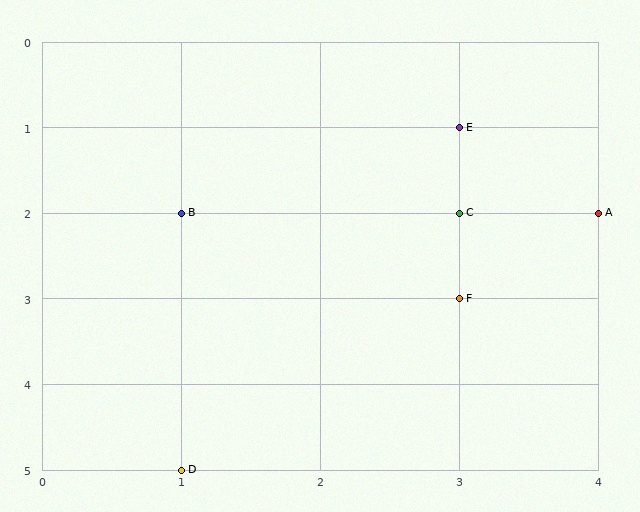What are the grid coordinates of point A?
Point A is at grid coordinates (4, 2).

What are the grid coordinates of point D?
Point D is at grid coordinates (1, 5).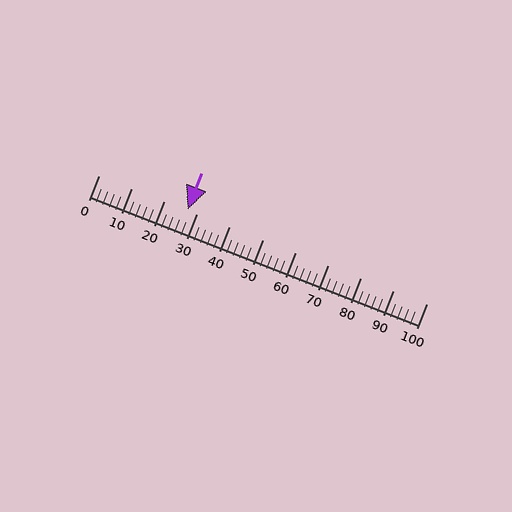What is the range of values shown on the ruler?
The ruler shows values from 0 to 100.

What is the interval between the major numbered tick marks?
The major tick marks are spaced 10 units apart.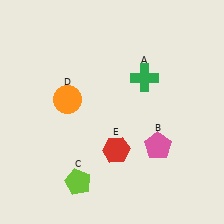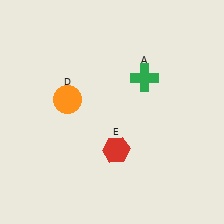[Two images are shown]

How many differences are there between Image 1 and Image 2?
There are 2 differences between the two images.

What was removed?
The pink pentagon (B), the lime pentagon (C) were removed in Image 2.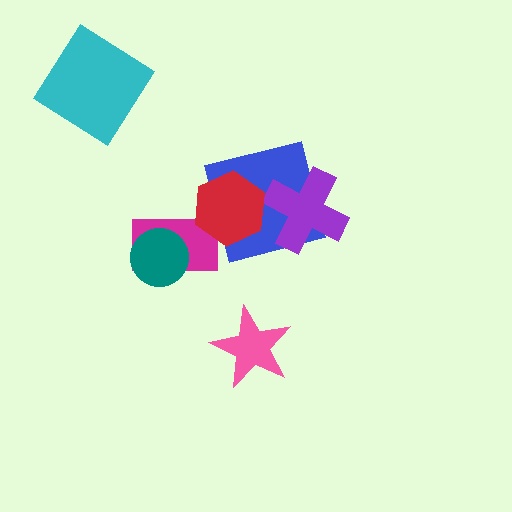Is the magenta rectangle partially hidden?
Yes, it is partially covered by another shape.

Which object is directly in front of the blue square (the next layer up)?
The purple cross is directly in front of the blue square.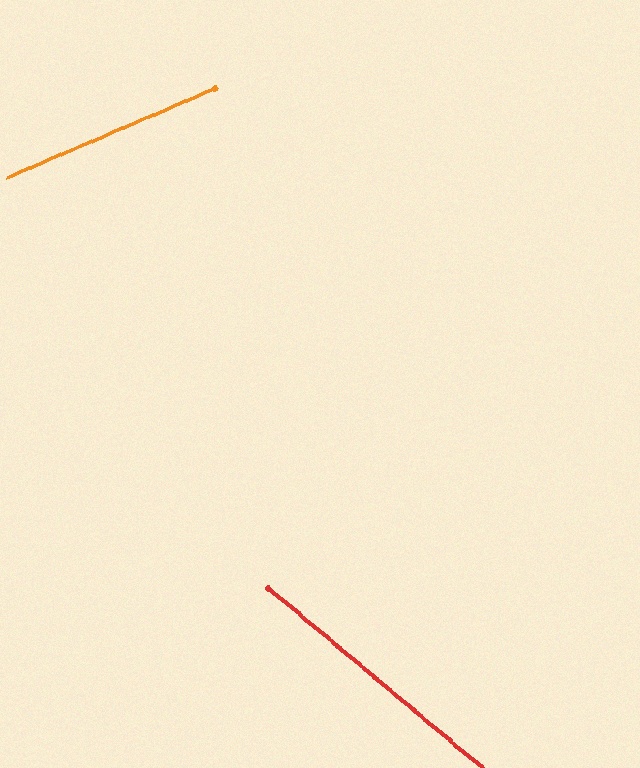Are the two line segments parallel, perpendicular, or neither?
Neither parallel nor perpendicular — they differ by about 63°.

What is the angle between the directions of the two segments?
Approximately 63 degrees.